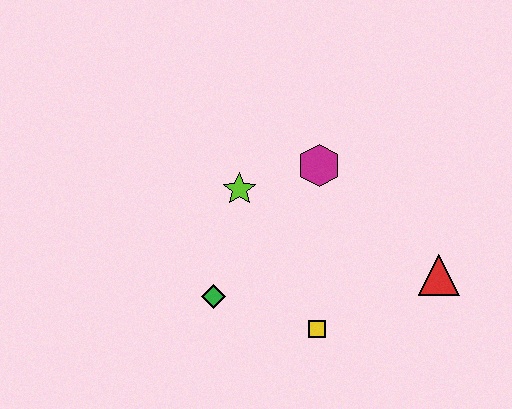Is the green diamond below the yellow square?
No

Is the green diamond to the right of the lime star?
No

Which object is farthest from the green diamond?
The red triangle is farthest from the green diamond.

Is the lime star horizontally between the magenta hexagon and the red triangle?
No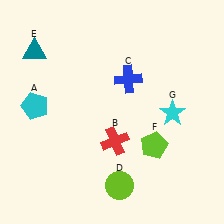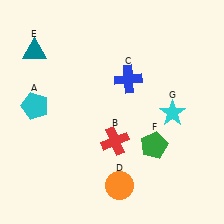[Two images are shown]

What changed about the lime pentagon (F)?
In Image 1, F is lime. In Image 2, it changed to green.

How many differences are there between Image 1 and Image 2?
There are 2 differences between the two images.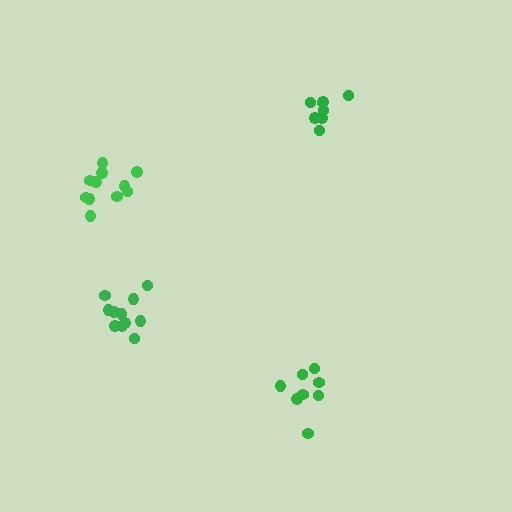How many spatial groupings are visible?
There are 4 spatial groupings.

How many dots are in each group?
Group 1: 8 dots, Group 2: 11 dots, Group 3: 11 dots, Group 4: 8 dots (38 total).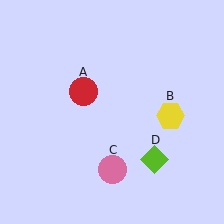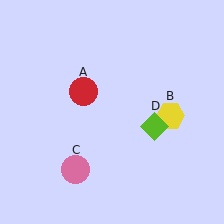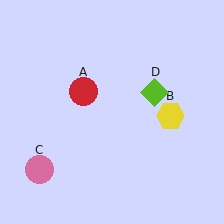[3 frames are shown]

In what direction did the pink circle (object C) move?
The pink circle (object C) moved left.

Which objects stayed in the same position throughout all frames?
Red circle (object A) and yellow hexagon (object B) remained stationary.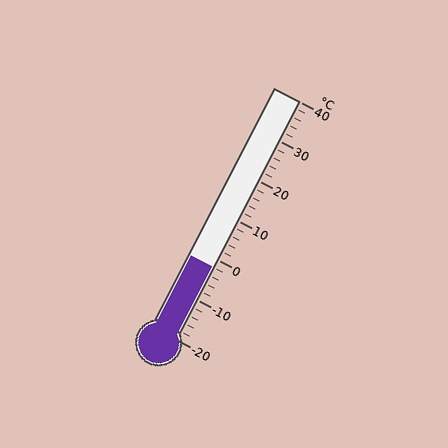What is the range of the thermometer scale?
The thermometer scale ranges from -20°C to 40°C.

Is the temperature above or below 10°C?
The temperature is below 10°C.